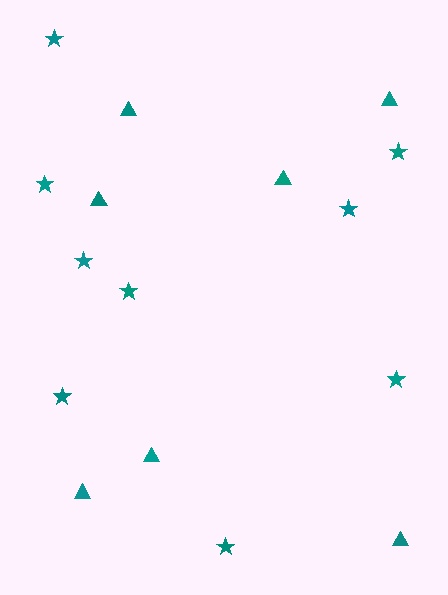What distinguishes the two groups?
There are 2 groups: one group of stars (9) and one group of triangles (7).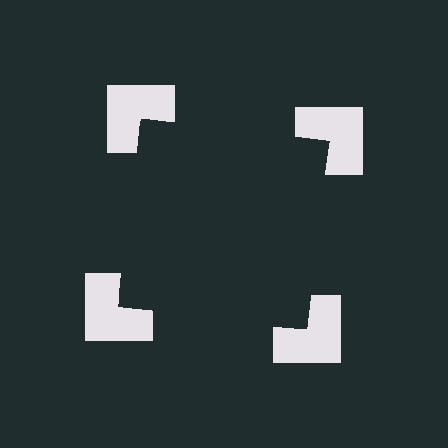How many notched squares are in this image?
There are 4 — one at each vertex of the illusory square.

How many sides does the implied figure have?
4 sides.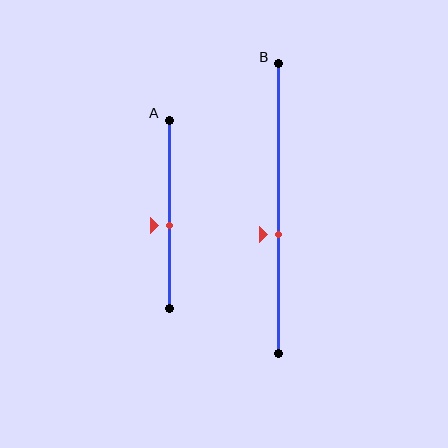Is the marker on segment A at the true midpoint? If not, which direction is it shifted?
No, the marker on segment A is shifted downward by about 6% of the segment length.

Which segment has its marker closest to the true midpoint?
Segment A has its marker closest to the true midpoint.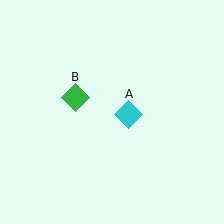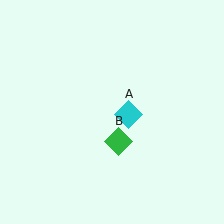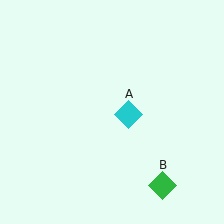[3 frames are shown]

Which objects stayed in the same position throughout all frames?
Cyan diamond (object A) remained stationary.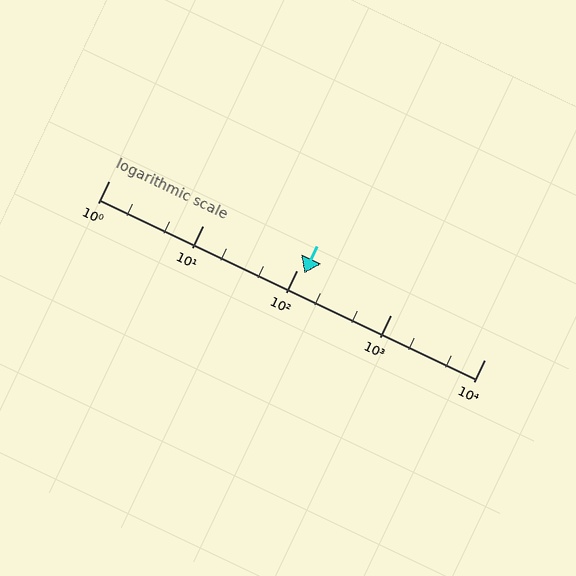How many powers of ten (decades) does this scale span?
The scale spans 4 decades, from 1 to 10000.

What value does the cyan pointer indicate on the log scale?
The pointer indicates approximately 120.